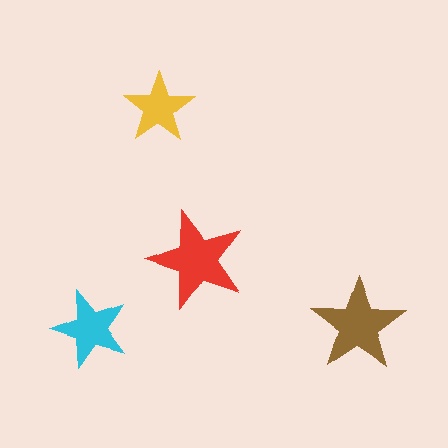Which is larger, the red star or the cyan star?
The red one.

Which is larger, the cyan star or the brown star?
The brown one.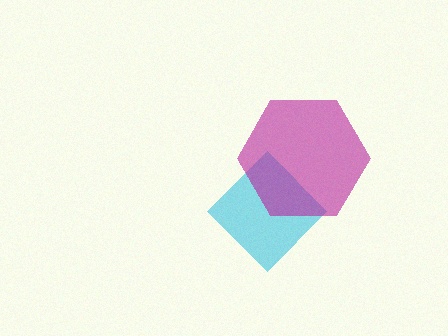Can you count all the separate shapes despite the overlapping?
Yes, there are 2 separate shapes.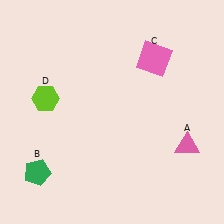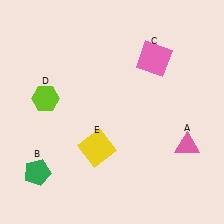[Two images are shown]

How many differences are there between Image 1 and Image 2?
There is 1 difference between the two images.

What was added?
A yellow square (E) was added in Image 2.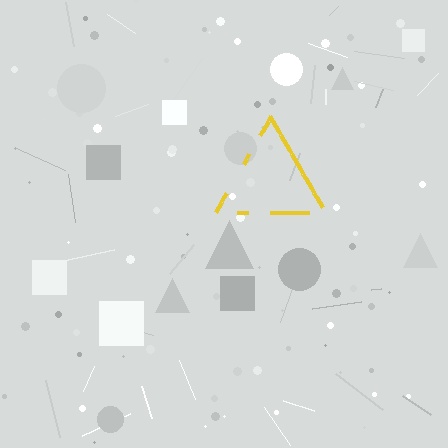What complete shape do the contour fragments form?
The contour fragments form a triangle.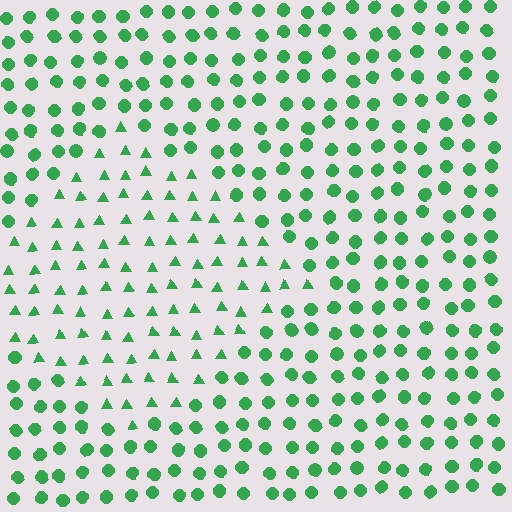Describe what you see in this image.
The image is filled with small green elements arranged in a uniform grid. A diamond-shaped region contains triangles, while the surrounding area contains circles. The boundary is defined purely by the change in element shape.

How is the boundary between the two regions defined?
The boundary is defined by a change in element shape: triangles inside vs. circles outside. All elements share the same color and spacing.